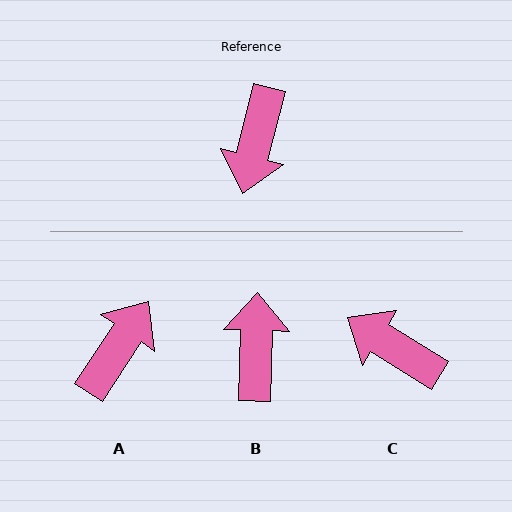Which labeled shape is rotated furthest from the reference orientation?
B, about 168 degrees away.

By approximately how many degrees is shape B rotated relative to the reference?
Approximately 168 degrees clockwise.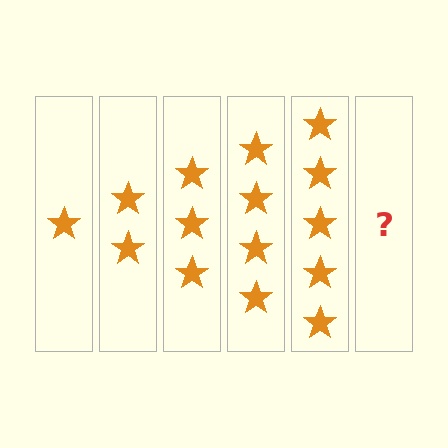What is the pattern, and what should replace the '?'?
The pattern is that each step adds one more star. The '?' should be 6 stars.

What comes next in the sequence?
The next element should be 6 stars.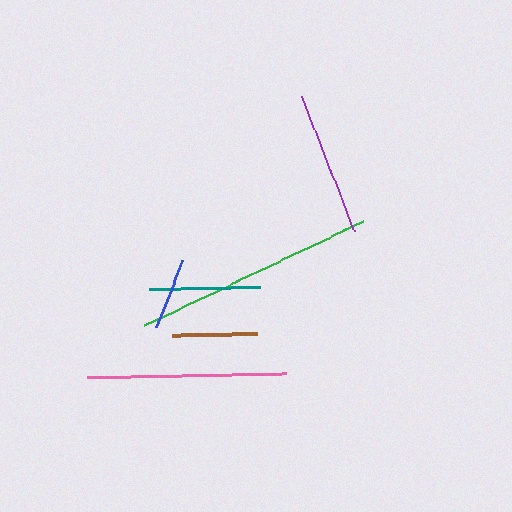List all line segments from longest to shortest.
From longest to shortest: green, pink, purple, teal, brown, blue.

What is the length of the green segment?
The green segment is approximately 243 pixels long.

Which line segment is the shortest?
The blue line is the shortest at approximately 71 pixels.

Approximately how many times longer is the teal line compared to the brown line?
The teal line is approximately 1.3 times the length of the brown line.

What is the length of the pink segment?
The pink segment is approximately 199 pixels long.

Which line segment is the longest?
The green line is the longest at approximately 243 pixels.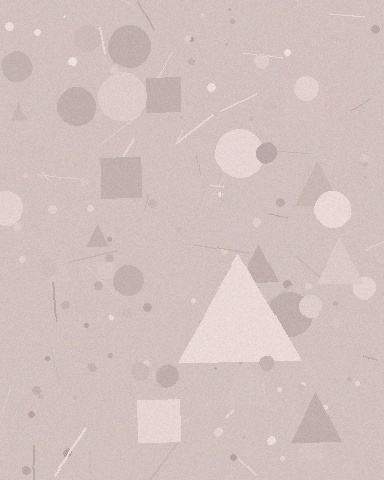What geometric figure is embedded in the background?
A triangle is embedded in the background.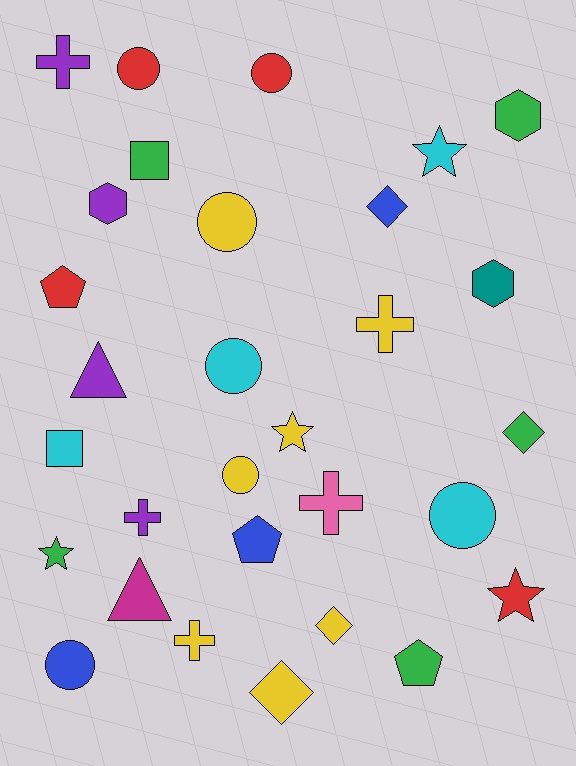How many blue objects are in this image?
There are 3 blue objects.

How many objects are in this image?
There are 30 objects.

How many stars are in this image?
There are 4 stars.